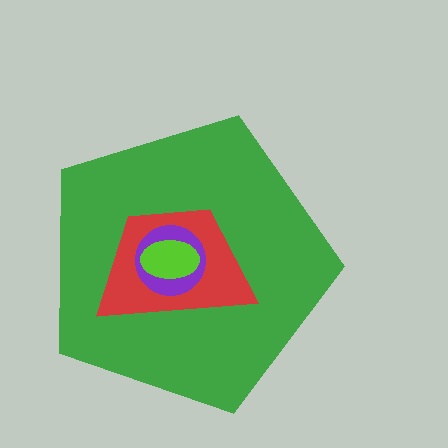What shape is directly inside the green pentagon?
The red trapezoid.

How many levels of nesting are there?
4.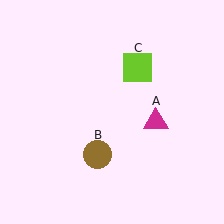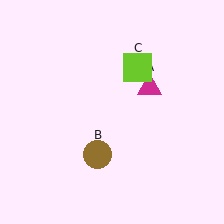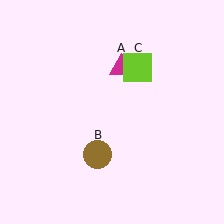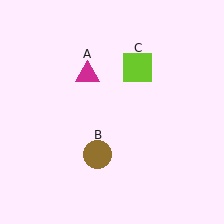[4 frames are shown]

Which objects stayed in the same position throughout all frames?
Brown circle (object B) and lime square (object C) remained stationary.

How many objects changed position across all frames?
1 object changed position: magenta triangle (object A).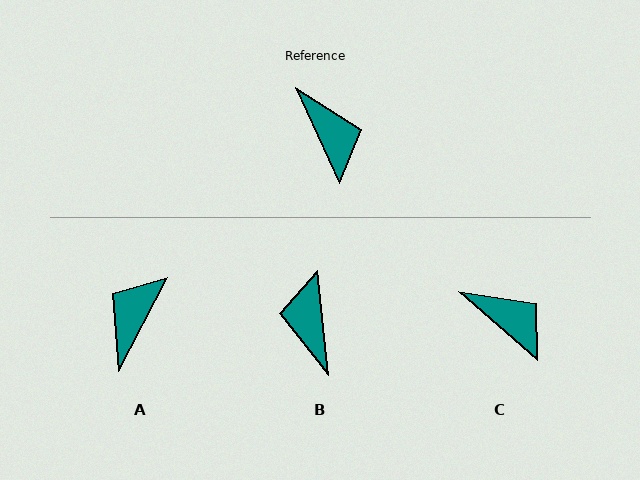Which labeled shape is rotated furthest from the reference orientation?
B, about 161 degrees away.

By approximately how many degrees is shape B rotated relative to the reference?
Approximately 161 degrees counter-clockwise.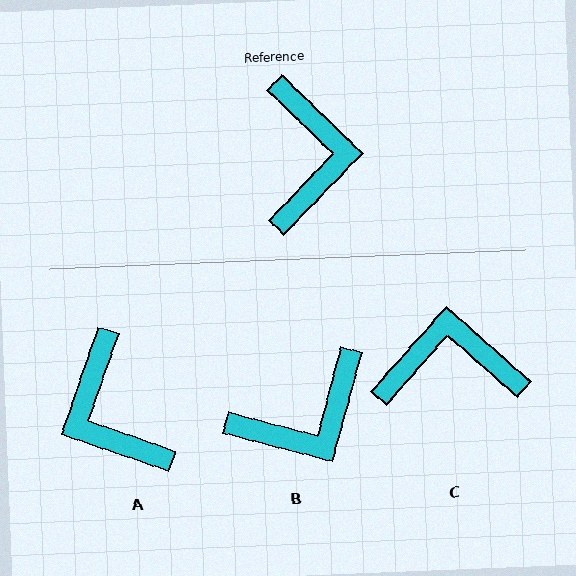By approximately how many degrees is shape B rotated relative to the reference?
Approximately 61 degrees clockwise.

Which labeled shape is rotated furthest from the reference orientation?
A, about 155 degrees away.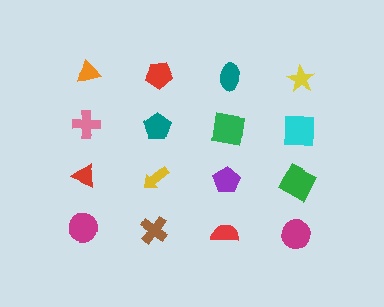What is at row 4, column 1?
A magenta circle.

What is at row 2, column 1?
A pink cross.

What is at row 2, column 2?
A teal pentagon.